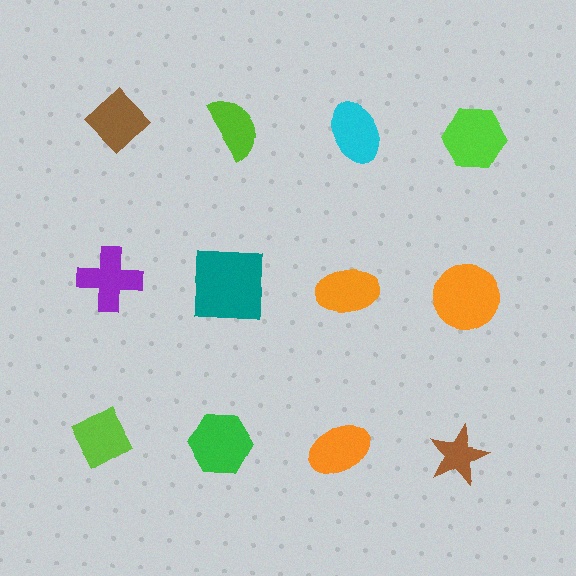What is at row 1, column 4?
A lime hexagon.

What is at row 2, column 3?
An orange ellipse.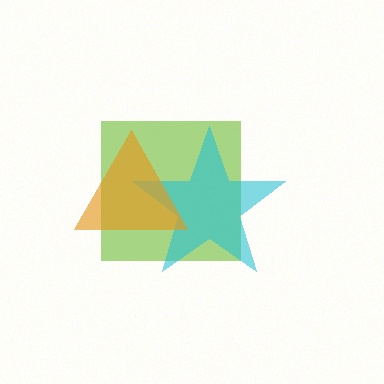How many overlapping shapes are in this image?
There are 3 overlapping shapes in the image.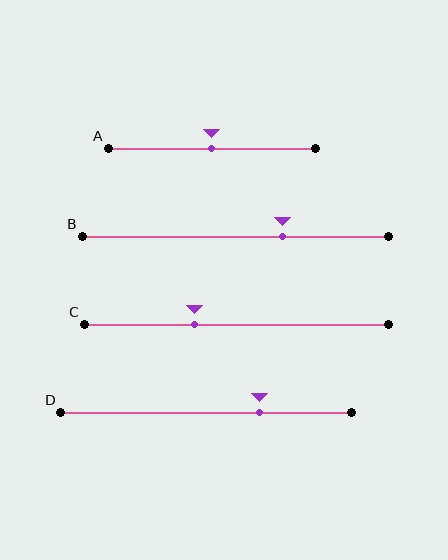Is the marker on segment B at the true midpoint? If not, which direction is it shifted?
No, the marker on segment B is shifted to the right by about 15% of the segment length.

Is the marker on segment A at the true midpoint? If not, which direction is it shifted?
Yes, the marker on segment A is at the true midpoint.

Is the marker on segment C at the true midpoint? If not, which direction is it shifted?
No, the marker on segment C is shifted to the left by about 14% of the segment length.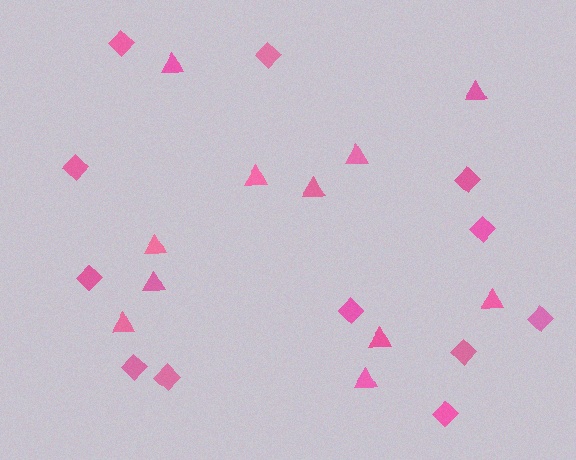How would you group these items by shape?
There are 2 groups: one group of triangles (11) and one group of diamonds (12).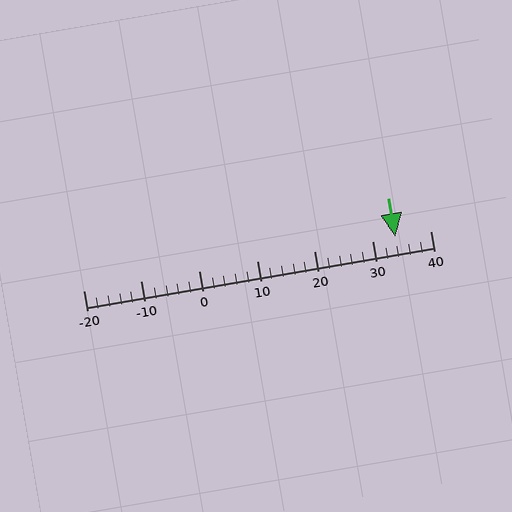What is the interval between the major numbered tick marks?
The major tick marks are spaced 10 units apart.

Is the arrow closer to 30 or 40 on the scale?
The arrow is closer to 30.